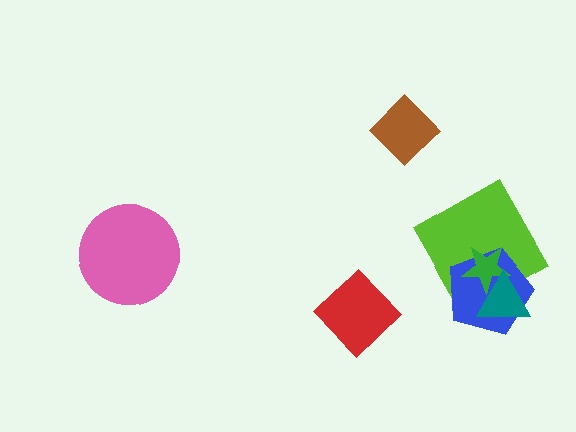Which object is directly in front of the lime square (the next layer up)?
The blue pentagon is directly in front of the lime square.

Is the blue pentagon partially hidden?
Yes, it is partially covered by another shape.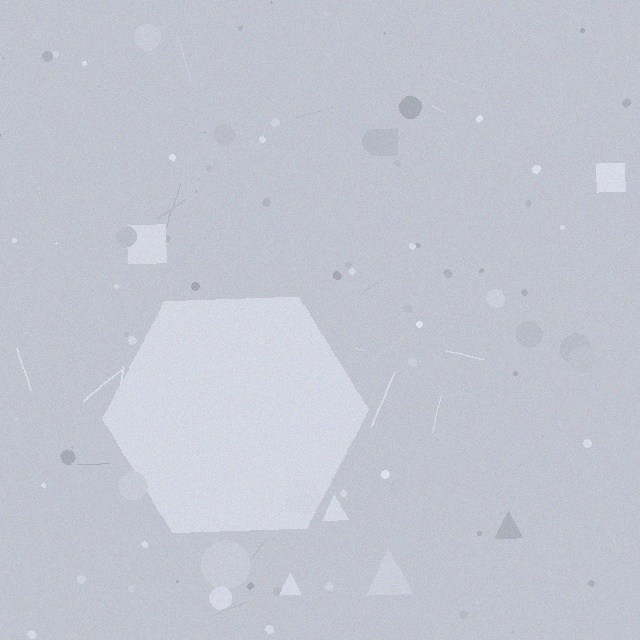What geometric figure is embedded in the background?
A hexagon is embedded in the background.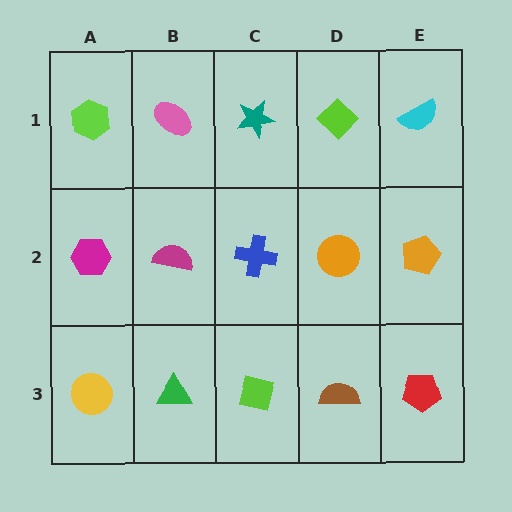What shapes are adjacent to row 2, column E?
A cyan semicircle (row 1, column E), a red pentagon (row 3, column E), an orange circle (row 2, column D).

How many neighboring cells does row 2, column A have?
3.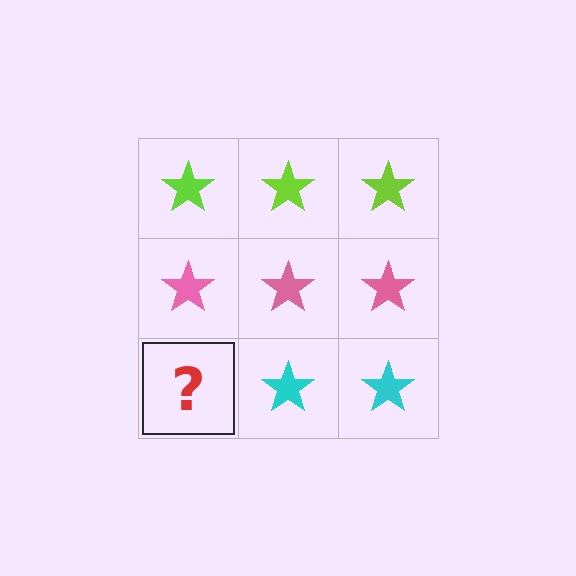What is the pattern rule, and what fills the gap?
The rule is that each row has a consistent color. The gap should be filled with a cyan star.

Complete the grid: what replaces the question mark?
The question mark should be replaced with a cyan star.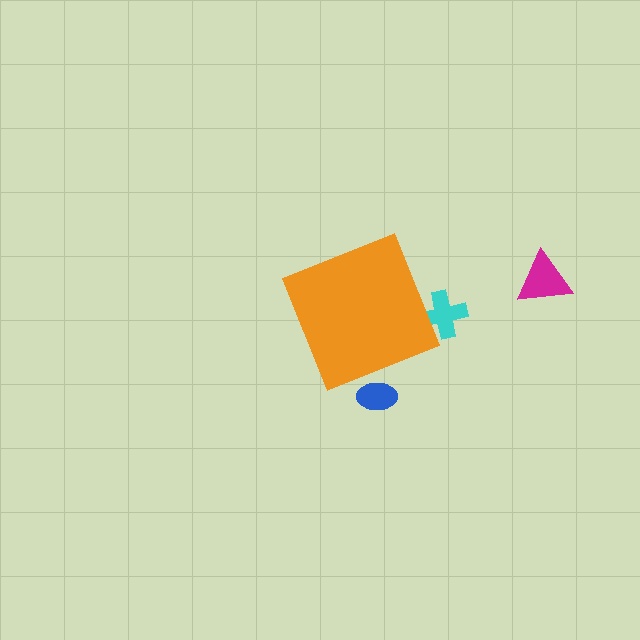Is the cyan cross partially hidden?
Yes, the cyan cross is partially hidden behind the orange diamond.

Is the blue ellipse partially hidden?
Yes, the blue ellipse is partially hidden behind the orange diamond.